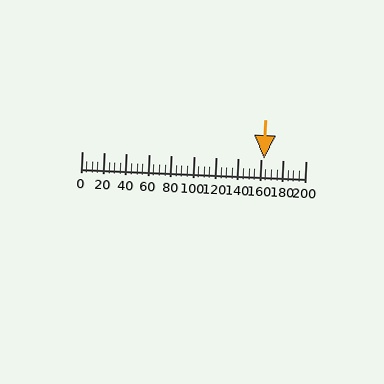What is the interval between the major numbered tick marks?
The major tick marks are spaced 20 units apart.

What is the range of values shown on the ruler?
The ruler shows values from 0 to 200.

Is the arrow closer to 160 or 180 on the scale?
The arrow is closer to 160.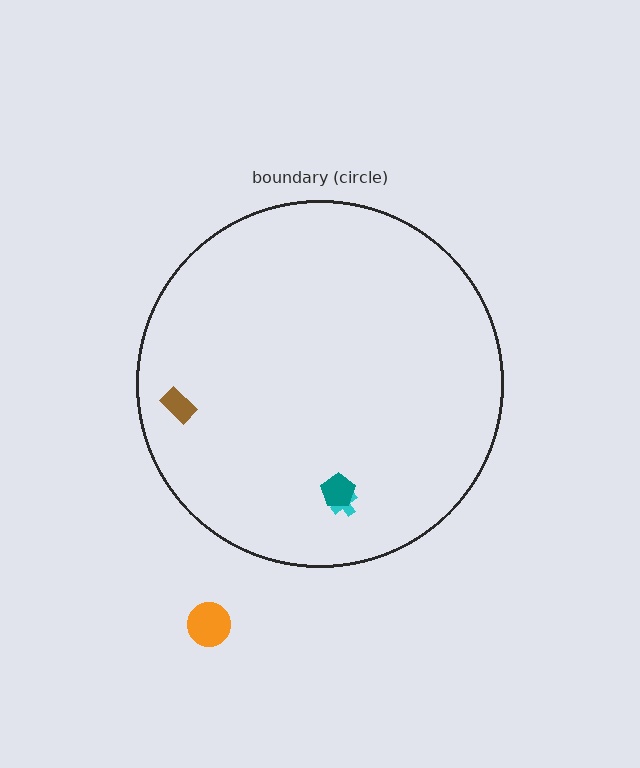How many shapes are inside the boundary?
3 inside, 1 outside.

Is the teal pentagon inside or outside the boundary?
Inside.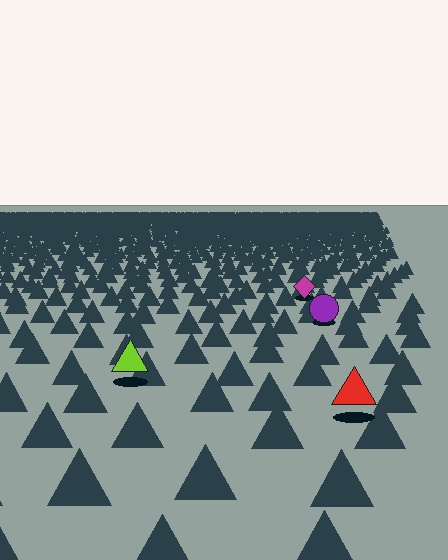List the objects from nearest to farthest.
From nearest to farthest: the red triangle, the lime triangle, the purple circle, the magenta diamond.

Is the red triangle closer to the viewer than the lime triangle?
Yes. The red triangle is closer — you can tell from the texture gradient: the ground texture is coarser near it.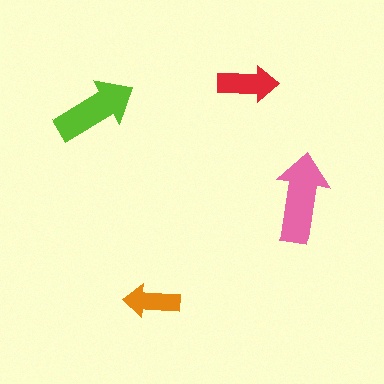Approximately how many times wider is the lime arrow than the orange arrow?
About 1.5 times wider.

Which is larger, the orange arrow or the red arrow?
The red one.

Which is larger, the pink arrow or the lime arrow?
The pink one.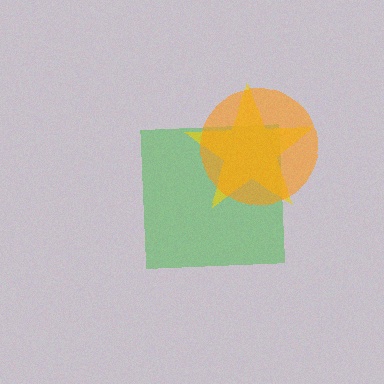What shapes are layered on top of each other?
The layered shapes are: a green square, a yellow star, an orange circle.